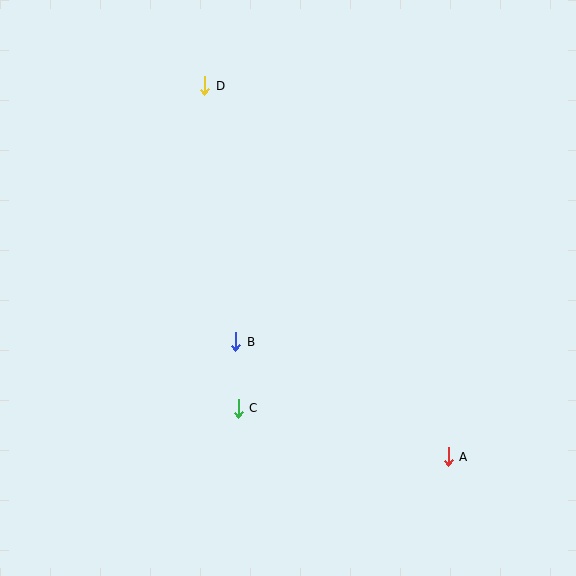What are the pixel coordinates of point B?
Point B is at (236, 342).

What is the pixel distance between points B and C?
The distance between B and C is 67 pixels.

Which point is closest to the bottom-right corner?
Point A is closest to the bottom-right corner.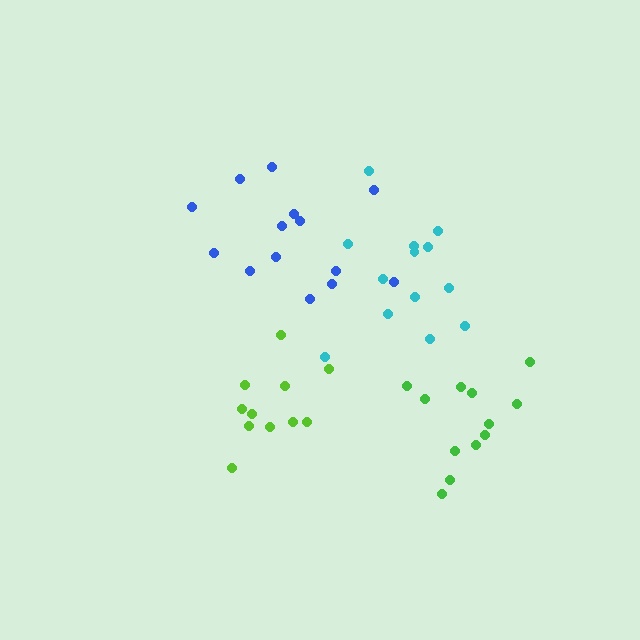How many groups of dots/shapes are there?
There are 4 groups.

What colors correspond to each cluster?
The clusters are colored: cyan, lime, green, blue.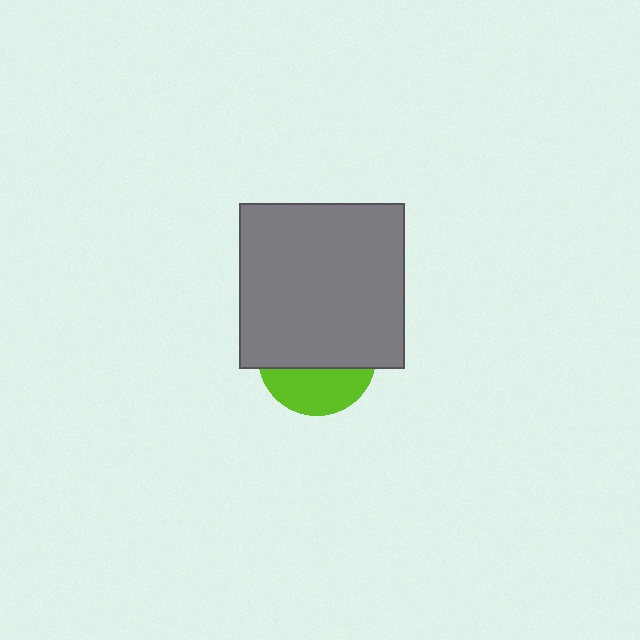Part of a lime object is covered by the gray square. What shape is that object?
It is a circle.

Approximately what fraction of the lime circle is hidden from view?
Roughly 63% of the lime circle is hidden behind the gray square.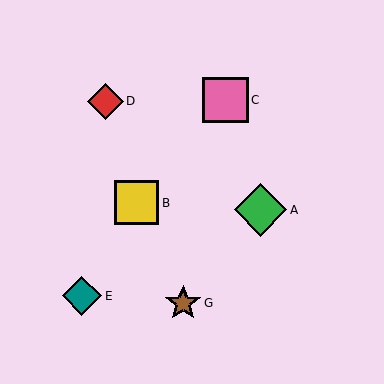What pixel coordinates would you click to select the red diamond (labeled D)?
Click at (105, 101) to select the red diamond D.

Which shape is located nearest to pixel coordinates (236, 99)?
The pink square (labeled C) at (225, 100) is nearest to that location.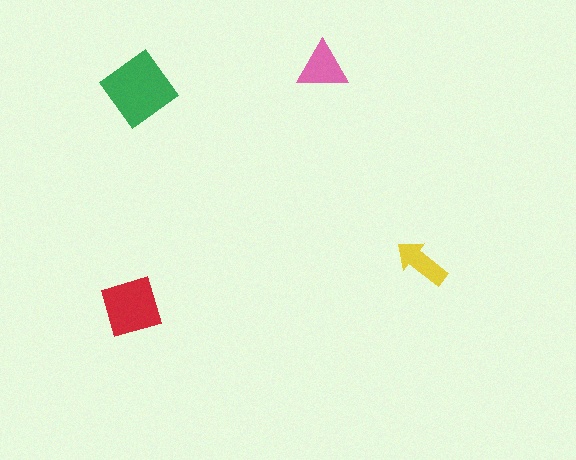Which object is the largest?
The green diamond.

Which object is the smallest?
The yellow arrow.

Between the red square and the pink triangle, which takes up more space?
The red square.